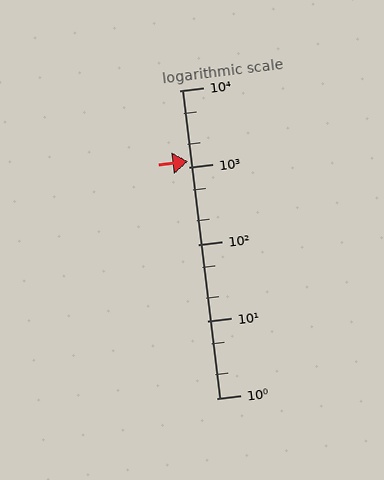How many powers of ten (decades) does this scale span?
The scale spans 4 decades, from 1 to 10000.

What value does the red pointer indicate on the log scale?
The pointer indicates approximately 1200.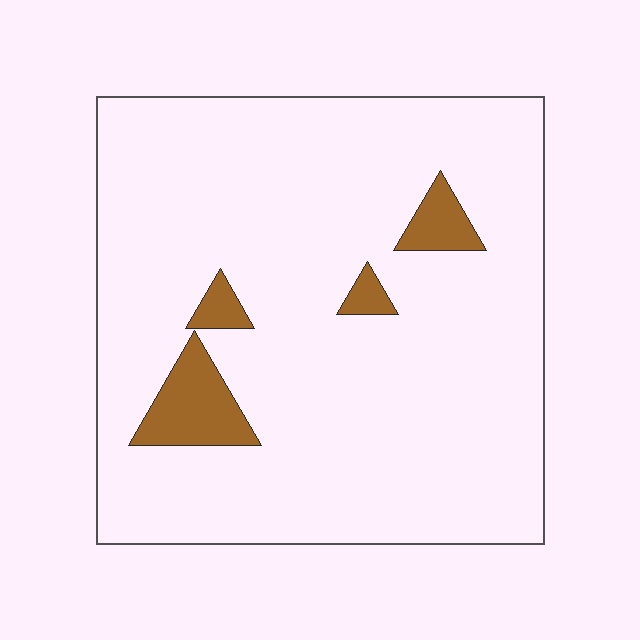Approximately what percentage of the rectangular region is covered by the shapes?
Approximately 10%.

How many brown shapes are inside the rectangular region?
4.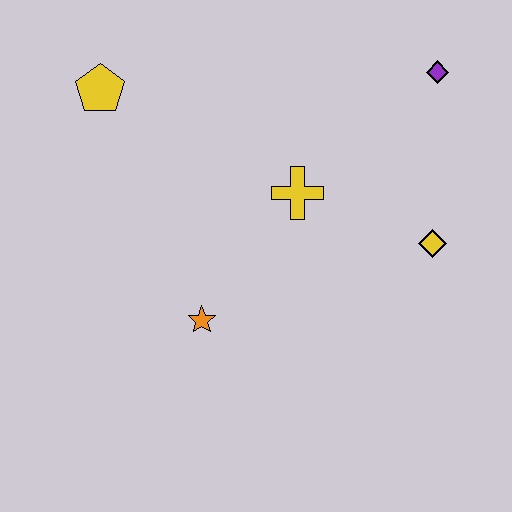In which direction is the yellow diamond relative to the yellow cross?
The yellow diamond is to the right of the yellow cross.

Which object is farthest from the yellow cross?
The yellow pentagon is farthest from the yellow cross.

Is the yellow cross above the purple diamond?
No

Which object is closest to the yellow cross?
The yellow diamond is closest to the yellow cross.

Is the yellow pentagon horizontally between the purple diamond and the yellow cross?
No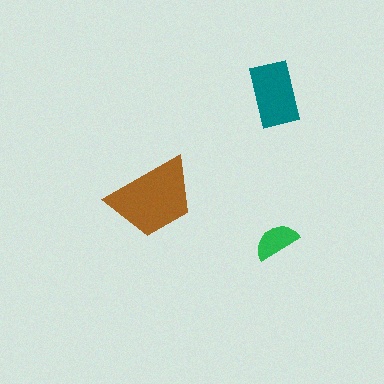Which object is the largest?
The brown trapezoid.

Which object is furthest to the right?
The green semicircle is rightmost.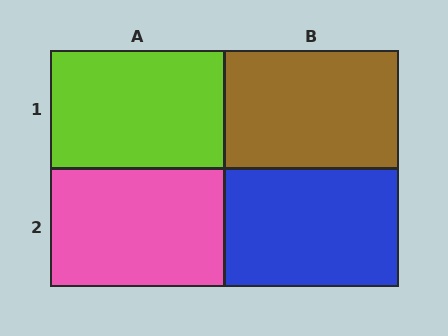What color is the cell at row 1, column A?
Lime.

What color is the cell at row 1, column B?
Brown.